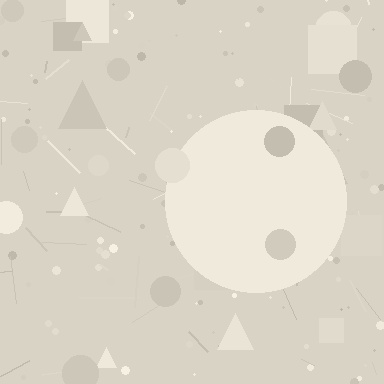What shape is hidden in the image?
A circle is hidden in the image.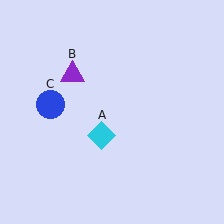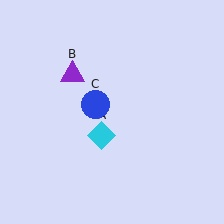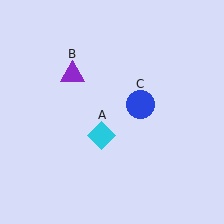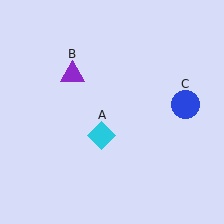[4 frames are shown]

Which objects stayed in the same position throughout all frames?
Cyan diamond (object A) and purple triangle (object B) remained stationary.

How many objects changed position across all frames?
1 object changed position: blue circle (object C).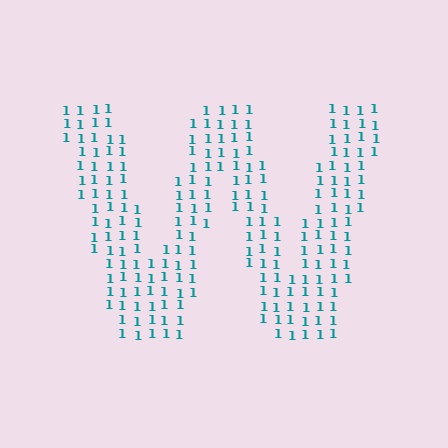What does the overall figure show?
The overall figure shows the letter W.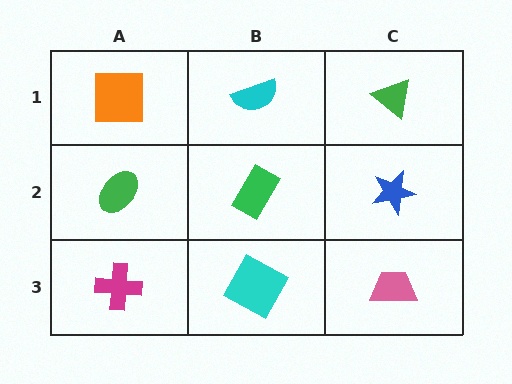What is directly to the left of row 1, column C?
A cyan semicircle.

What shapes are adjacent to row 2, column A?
An orange square (row 1, column A), a magenta cross (row 3, column A), a green rectangle (row 2, column B).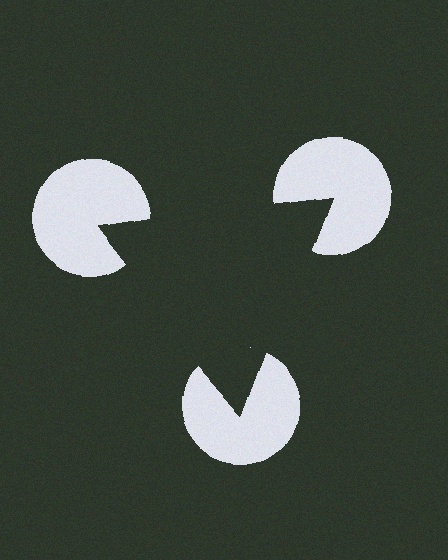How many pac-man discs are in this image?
There are 3 — one at each vertex of the illusory triangle.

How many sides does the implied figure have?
3 sides.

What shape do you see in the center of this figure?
An illusory triangle — its edges are inferred from the aligned wedge cuts in the pac-man discs, not physically drawn.